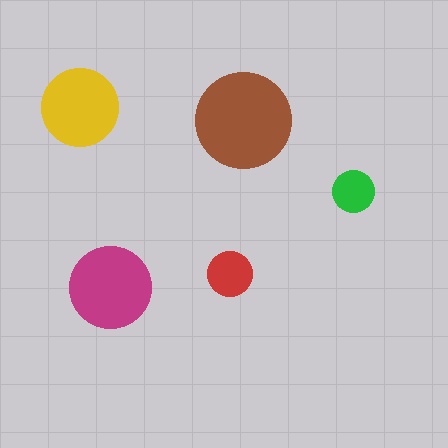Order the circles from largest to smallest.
the brown one, the magenta one, the yellow one, the red one, the green one.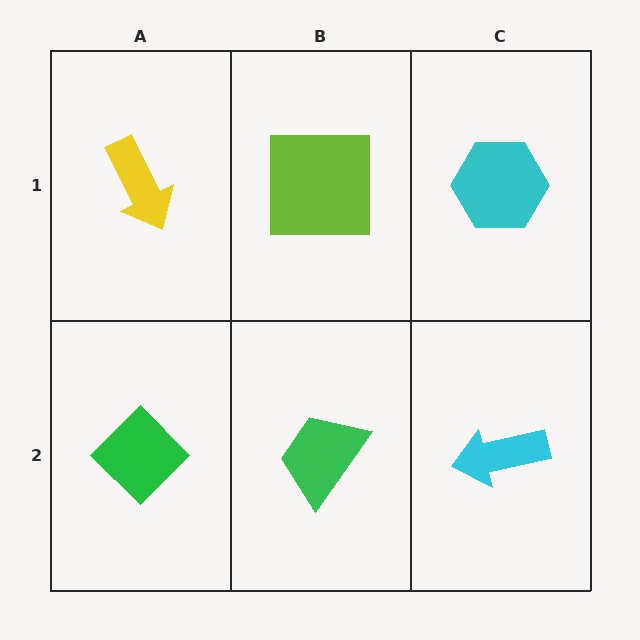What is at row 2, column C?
A cyan arrow.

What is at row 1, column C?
A cyan hexagon.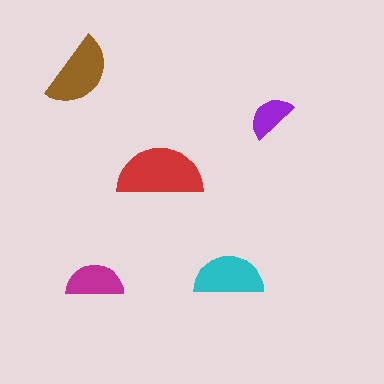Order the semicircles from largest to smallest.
the red one, the brown one, the cyan one, the magenta one, the purple one.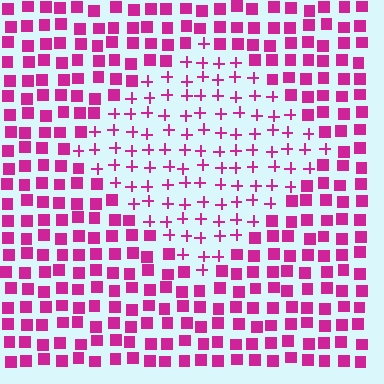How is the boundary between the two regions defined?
The boundary is defined by a change in element shape: plus signs inside vs. squares outside. All elements share the same color and spacing.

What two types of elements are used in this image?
The image uses plus signs inside the diamond region and squares outside it.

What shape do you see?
I see a diamond.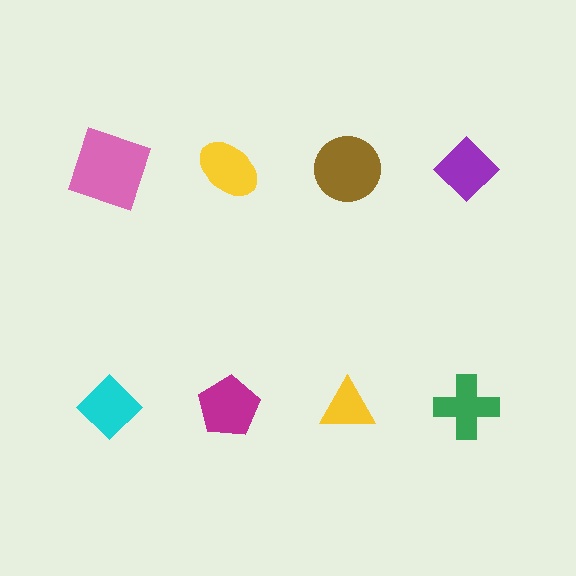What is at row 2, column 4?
A green cross.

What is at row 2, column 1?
A cyan diamond.